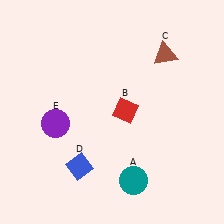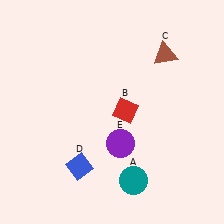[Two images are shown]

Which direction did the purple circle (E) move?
The purple circle (E) moved right.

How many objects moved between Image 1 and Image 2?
1 object moved between the two images.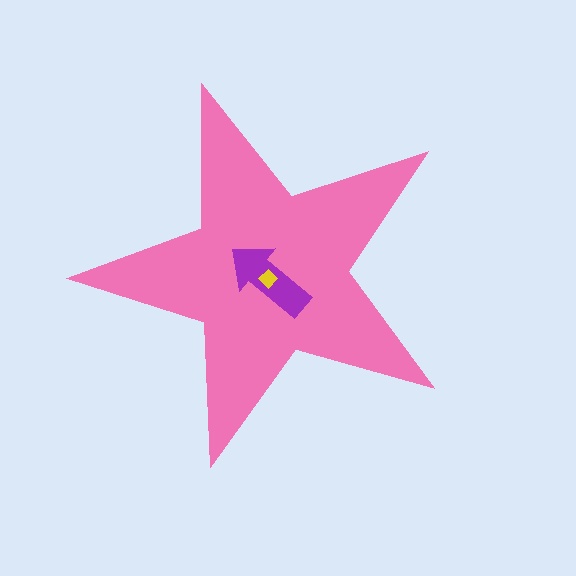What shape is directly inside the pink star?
The purple arrow.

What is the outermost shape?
The pink star.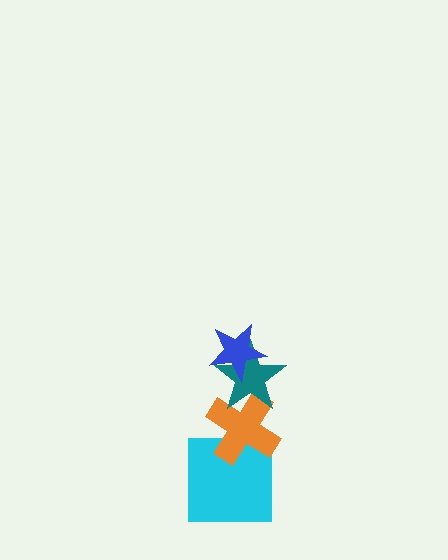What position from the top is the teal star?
The teal star is 2nd from the top.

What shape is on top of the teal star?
The blue star is on top of the teal star.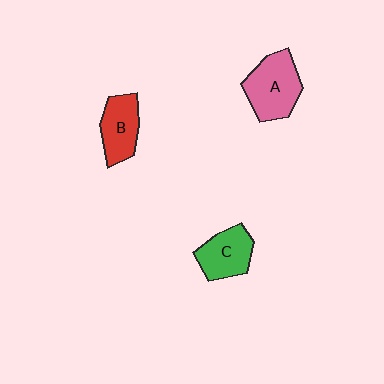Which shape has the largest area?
Shape A (pink).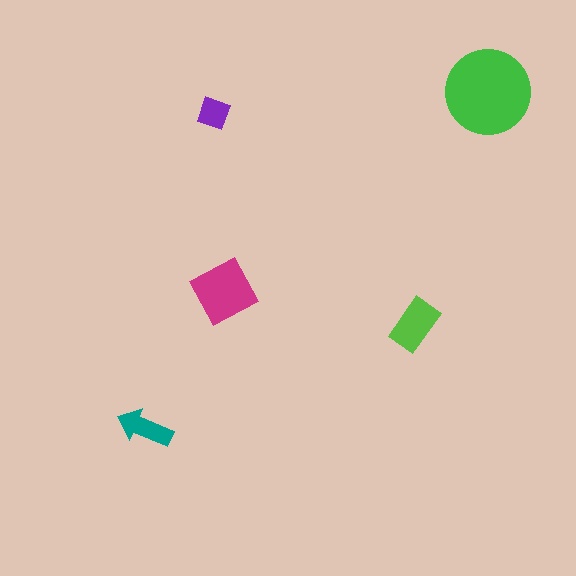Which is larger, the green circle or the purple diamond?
The green circle.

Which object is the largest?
The green circle.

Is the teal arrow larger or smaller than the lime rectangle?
Smaller.